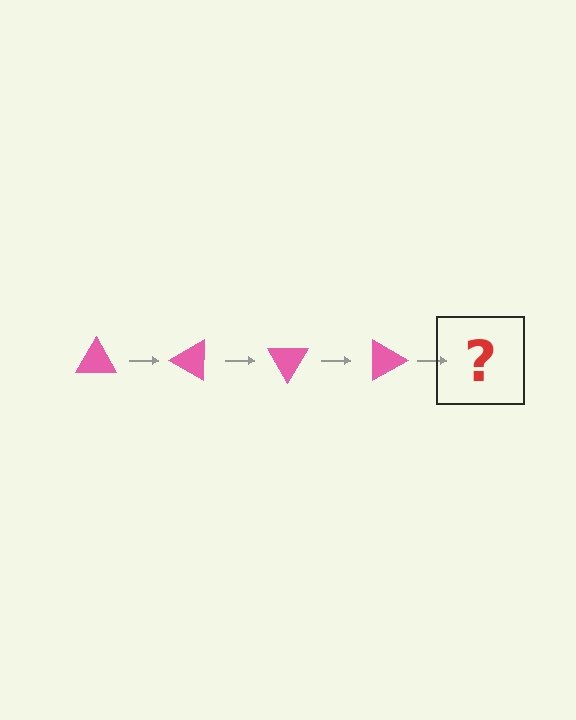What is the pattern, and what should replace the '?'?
The pattern is that the triangle rotates 30 degrees each step. The '?' should be a pink triangle rotated 120 degrees.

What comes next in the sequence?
The next element should be a pink triangle rotated 120 degrees.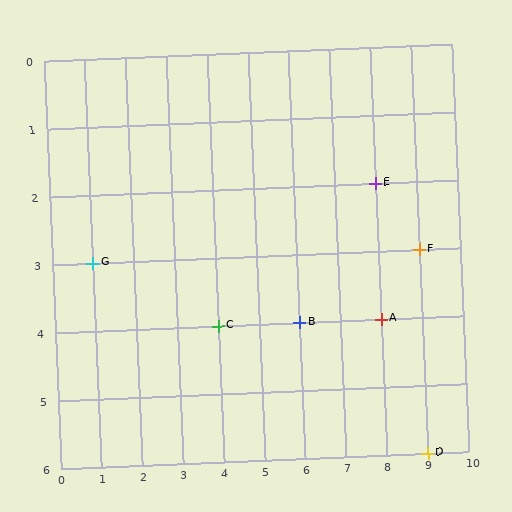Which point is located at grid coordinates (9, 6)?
Point D is at (9, 6).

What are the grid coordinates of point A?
Point A is at grid coordinates (8, 4).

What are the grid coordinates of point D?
Point D is at grid coordinates (9, 6).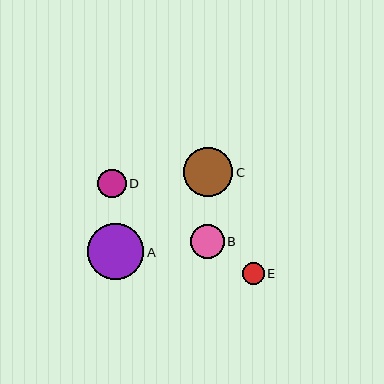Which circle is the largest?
Circle A is the largest with a size of approximately 56 pixels.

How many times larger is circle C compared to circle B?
Circle C is approximately 1.5 times the size of circle B.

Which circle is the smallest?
Circle E is the smallest with a size of approximately 22 pixels.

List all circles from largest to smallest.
From largest to smallest: A, C, B, D, E.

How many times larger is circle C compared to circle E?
Circle C is approximately 2.2 times the size of circle E.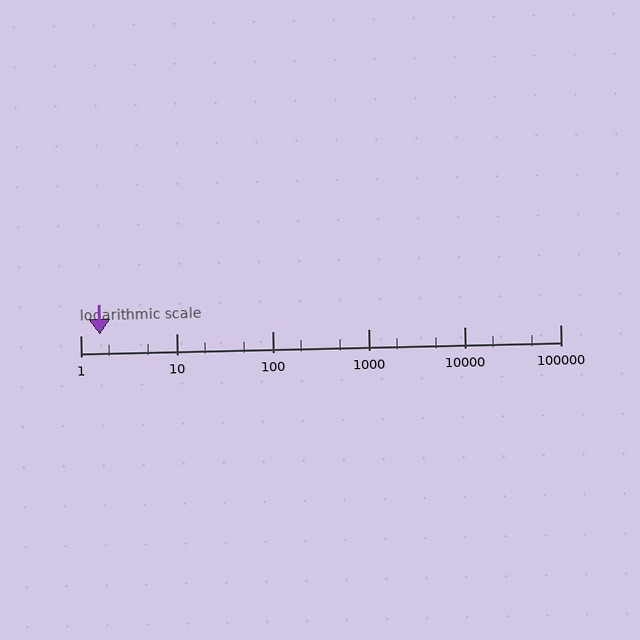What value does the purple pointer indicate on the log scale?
The pointer indicates approximately 1.6.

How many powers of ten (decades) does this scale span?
The scale spans 5 decades, from 1 to 100000.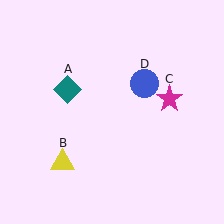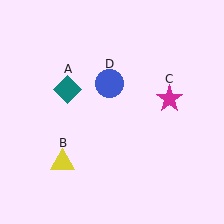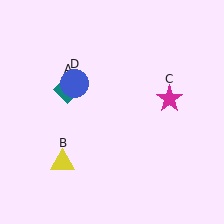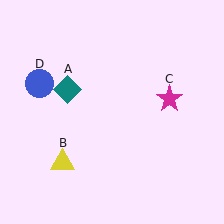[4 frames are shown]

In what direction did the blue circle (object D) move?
The blue circle (object D) moved left.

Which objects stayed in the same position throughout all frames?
Teal diamond (object A) and yellow triangle (object B) and magenta star (object C) remained stationary.